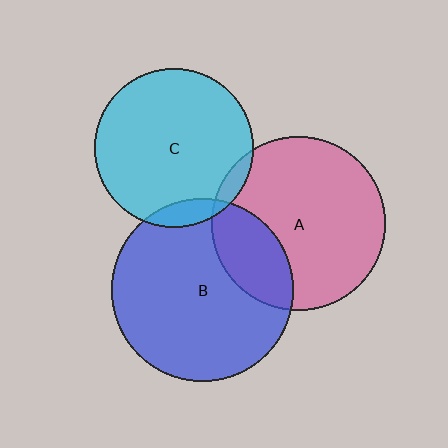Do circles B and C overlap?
Yes.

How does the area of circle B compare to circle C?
Approximately 1.3 times.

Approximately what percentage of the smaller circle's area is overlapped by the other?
Approximately 10%.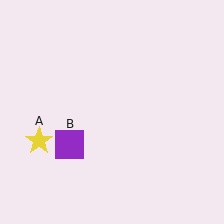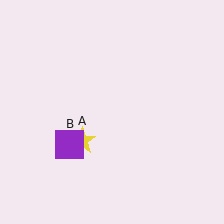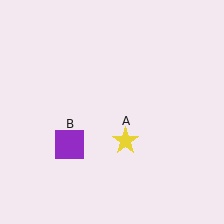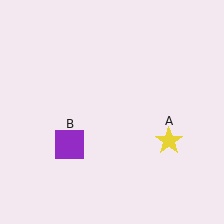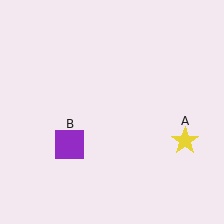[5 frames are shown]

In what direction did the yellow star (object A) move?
The yellow star (object A) moved right.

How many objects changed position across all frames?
1 object changed position: yellow star (object A).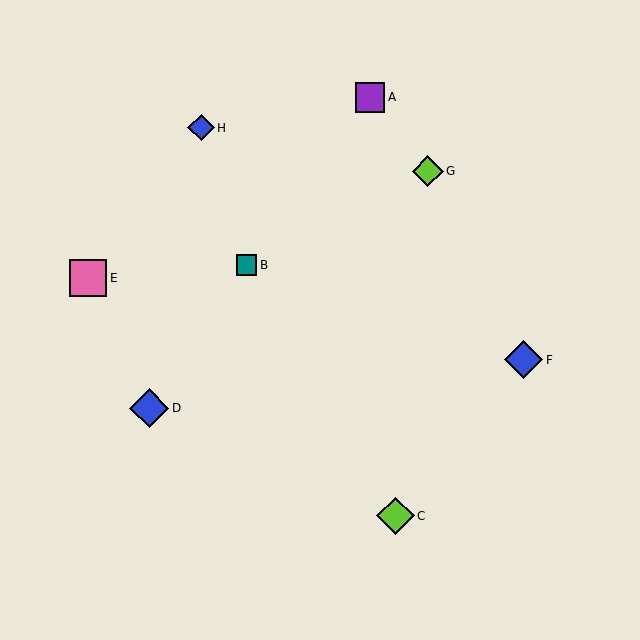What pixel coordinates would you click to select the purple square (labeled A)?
Click at (370, 97) to select the purple square A.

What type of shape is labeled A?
Shape A is a purple square.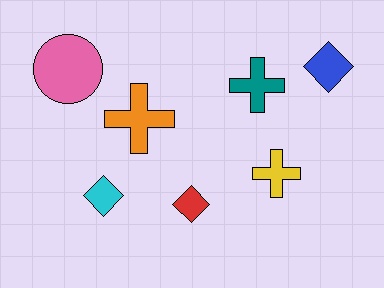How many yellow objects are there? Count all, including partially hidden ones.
There is 1 yellow object.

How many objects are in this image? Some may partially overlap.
There are 7 objects.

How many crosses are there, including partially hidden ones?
There are 3 crosses.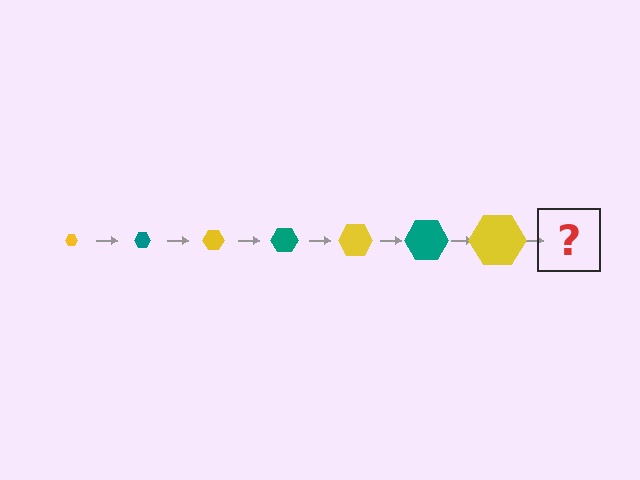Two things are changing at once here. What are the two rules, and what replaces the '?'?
The two rules are that the hexagon grows larger each step and the color cycles through yellow and teal. The '?' should be a teal hexagon, larger than the previous one.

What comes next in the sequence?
The next element should be a teal hexagon, larger than the previous one.